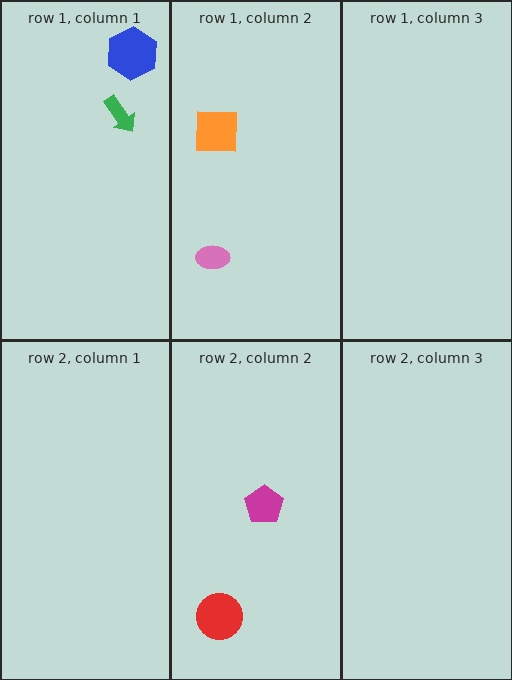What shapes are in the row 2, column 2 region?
The magenta pentagon, the red circle.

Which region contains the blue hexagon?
The row 1, column 1 region.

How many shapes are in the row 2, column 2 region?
2.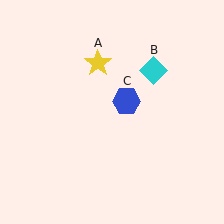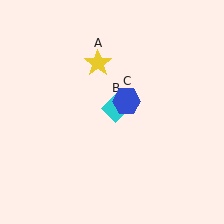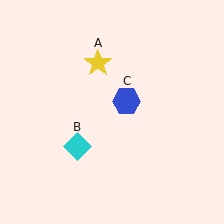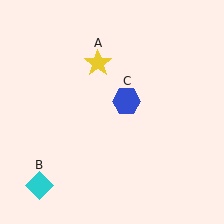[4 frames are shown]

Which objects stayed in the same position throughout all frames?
Yellow star (object A) and blue hexagon (object C) remained stationary.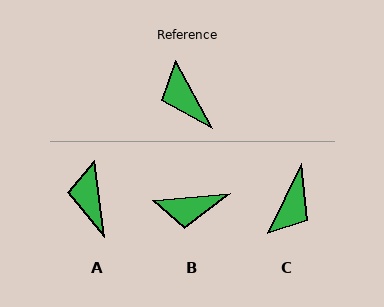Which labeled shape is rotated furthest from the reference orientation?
C, about 125 degrees away.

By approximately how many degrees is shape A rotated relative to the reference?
Approximately 22 degrees clockwise.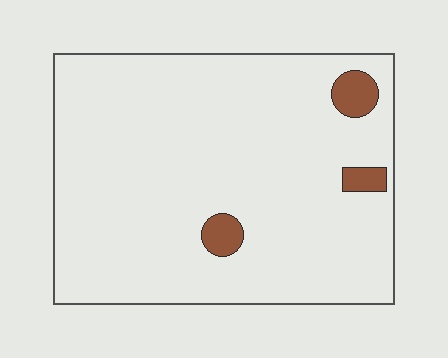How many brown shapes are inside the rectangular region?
3.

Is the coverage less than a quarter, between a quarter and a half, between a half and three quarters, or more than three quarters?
Less than a quarter.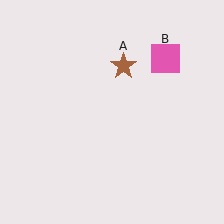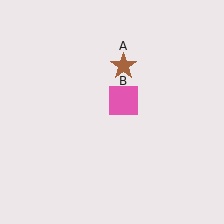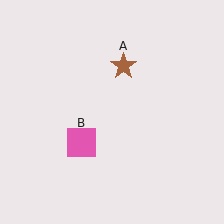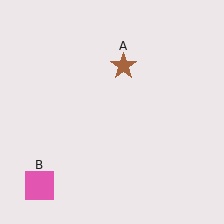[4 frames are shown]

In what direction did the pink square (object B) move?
The pink square (object B) moved down and to the left.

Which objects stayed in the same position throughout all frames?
Brown star (object A) remained stationary.